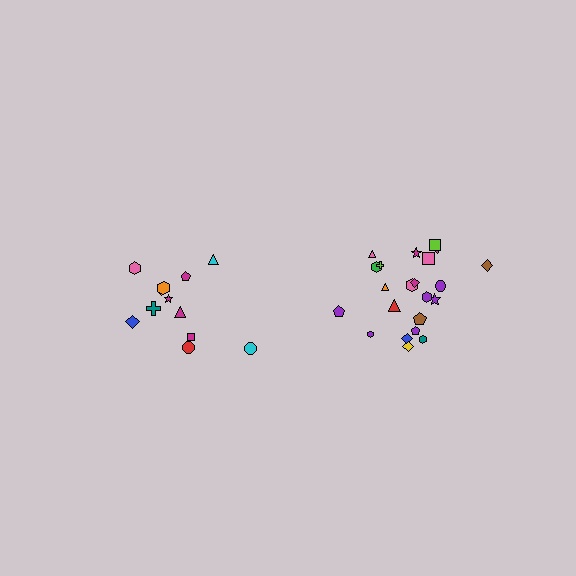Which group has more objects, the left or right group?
The right group.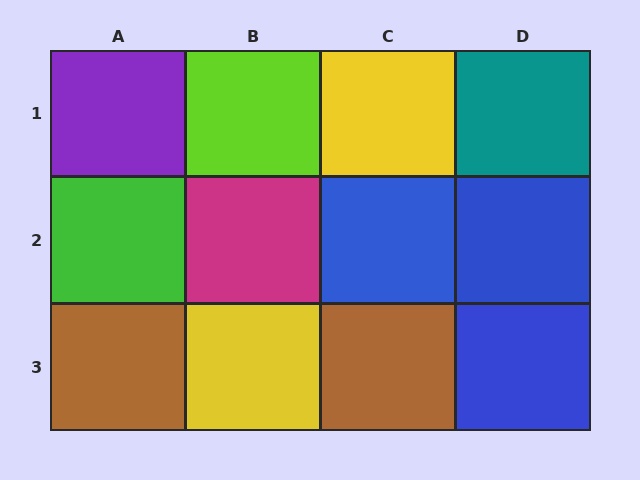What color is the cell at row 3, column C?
Brown.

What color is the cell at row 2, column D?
Blue.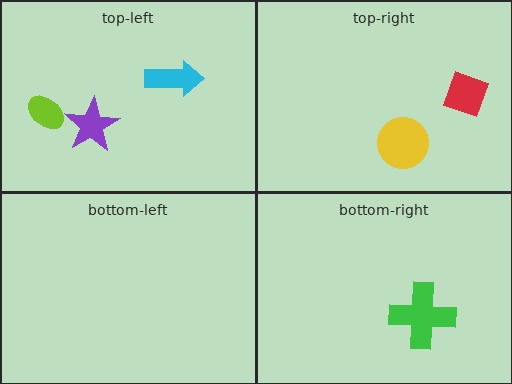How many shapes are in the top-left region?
3.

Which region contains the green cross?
The bottom-right region.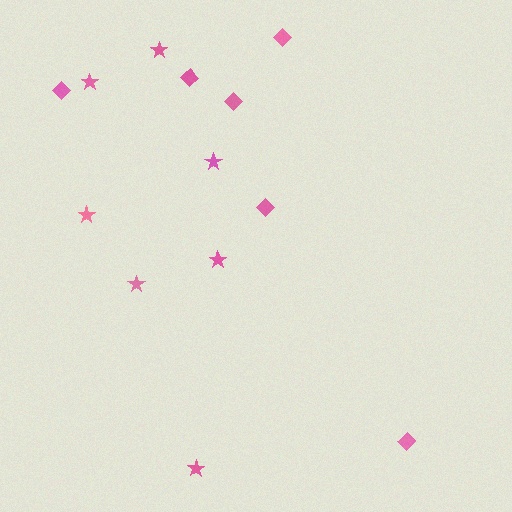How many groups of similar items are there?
There are 2 groups: one group of stars (7) and one group of diamonds (6).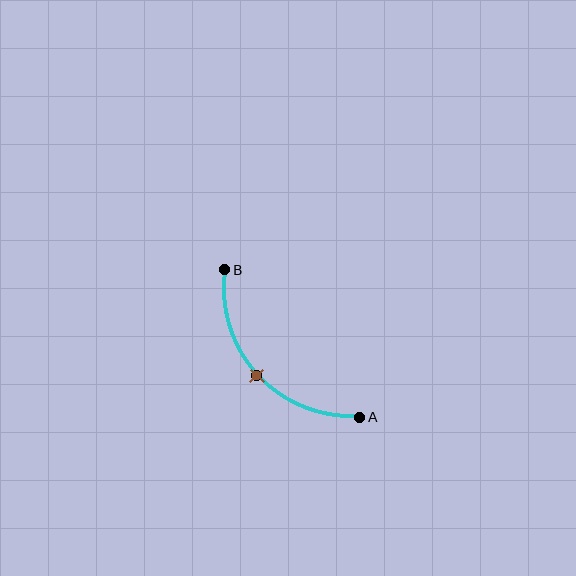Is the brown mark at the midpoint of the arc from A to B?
Yes. The brown mark lies on the arc at equal arc-length from both A and B — it is the arc midpoint.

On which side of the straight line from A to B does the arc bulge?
The arc bulges below and to the left of the straight line connecting A and B.